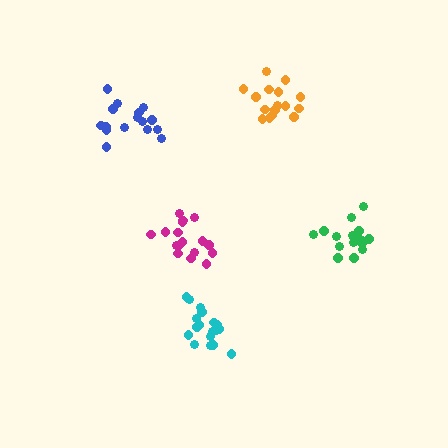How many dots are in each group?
Group 1: 19 dots, Group 2: 16 dots, Group 3: 17 dots, Group 4: 17 dots, Group 5: 16 dots (85 total).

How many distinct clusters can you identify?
There are 5 distinct clusters.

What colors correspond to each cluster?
The clusters are colored: cyan, blue, green, magenta, orange.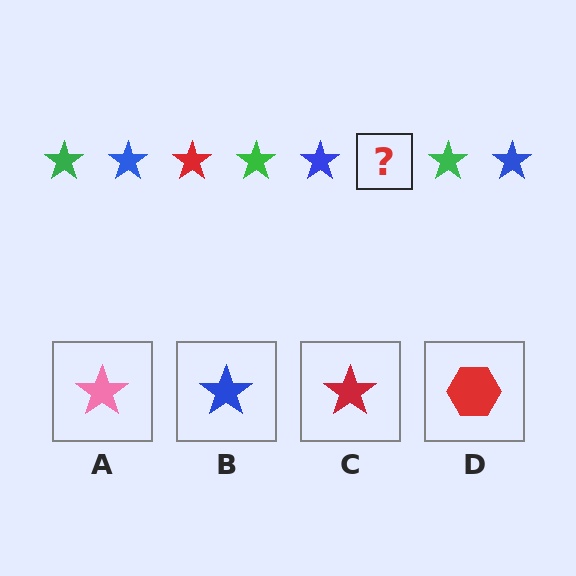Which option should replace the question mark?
Option C.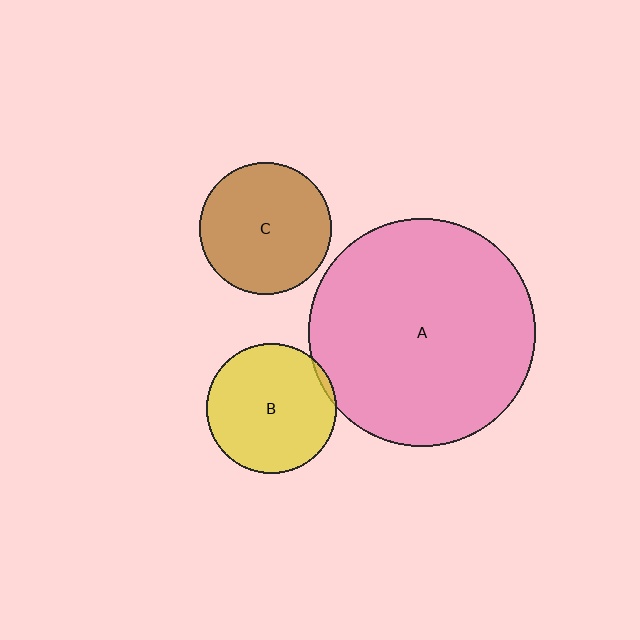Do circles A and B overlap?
Yes.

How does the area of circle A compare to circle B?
Approximately 3.1 times.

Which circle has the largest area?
Circle A (pink).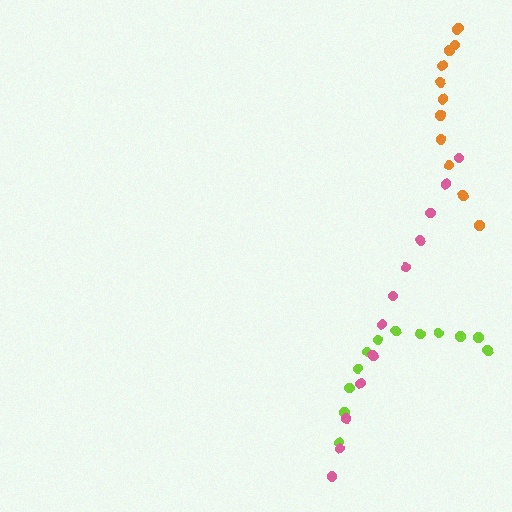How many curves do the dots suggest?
There are 3 distinct paths.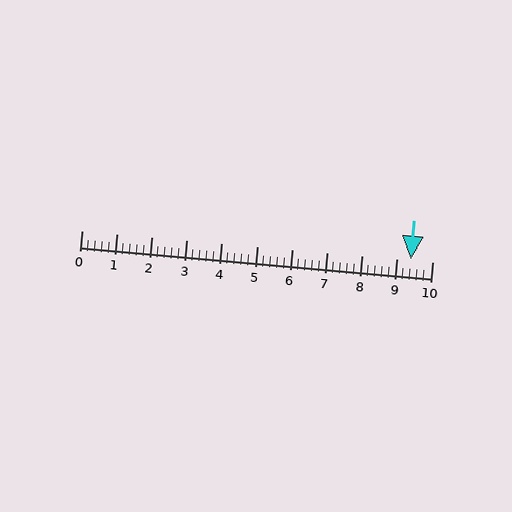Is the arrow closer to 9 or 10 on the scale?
The arrow is closer to 9.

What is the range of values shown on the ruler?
The ruler shows values from 0 to 10.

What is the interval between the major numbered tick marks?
The major tick marks are spaced 1 units apart.